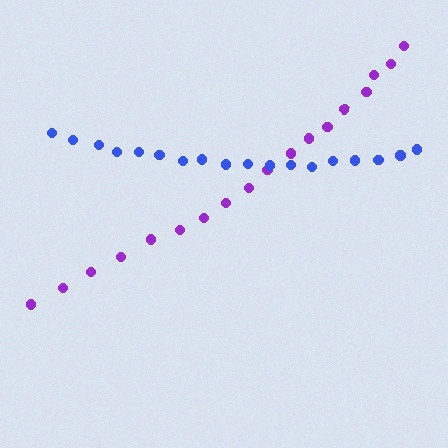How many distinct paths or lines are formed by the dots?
There are 2 distinct paths.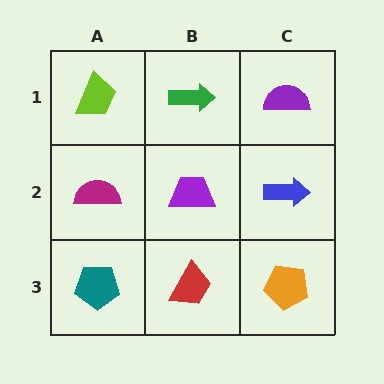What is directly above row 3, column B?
A purple trapezoid.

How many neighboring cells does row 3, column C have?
2.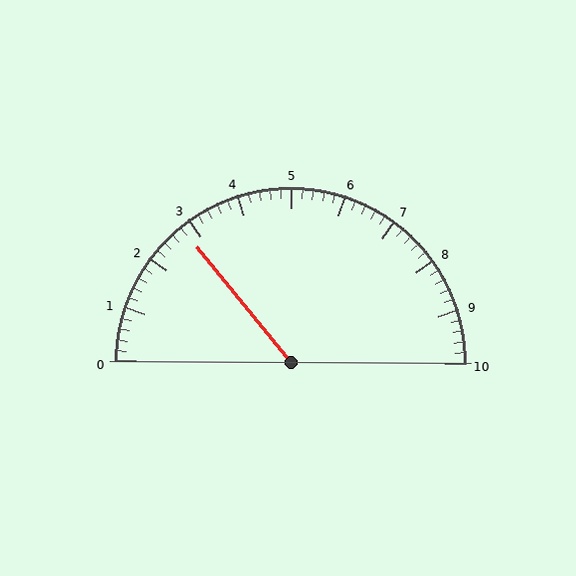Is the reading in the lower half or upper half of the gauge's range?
The reading is in the lower half of the range (0 to 10).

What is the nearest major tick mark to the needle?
The nearest major tick mark is 3.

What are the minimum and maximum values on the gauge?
The gauge ranges from 0 to 10.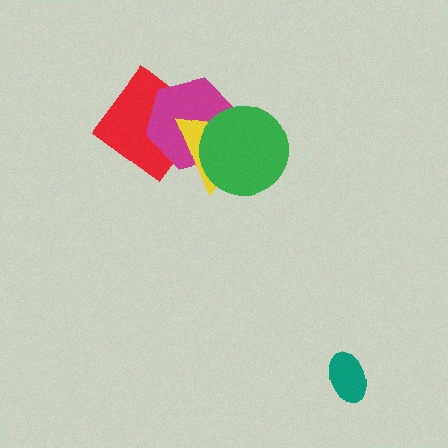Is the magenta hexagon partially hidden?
Yes, it is partially covered by another shape.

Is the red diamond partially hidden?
Yes, it is partially covered by another shape.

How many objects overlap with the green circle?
2 objects overlap with the green circle.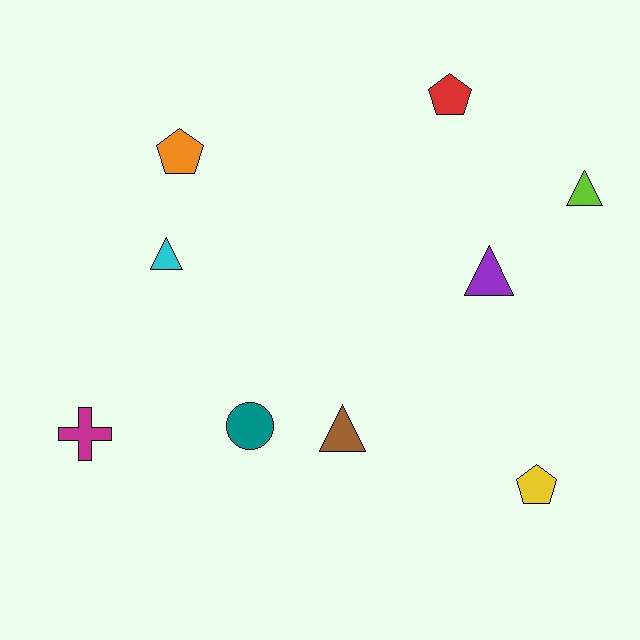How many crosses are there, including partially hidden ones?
There is 1 cross.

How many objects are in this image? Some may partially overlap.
There are 9 objects.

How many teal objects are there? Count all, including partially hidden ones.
There is 1 teal object.